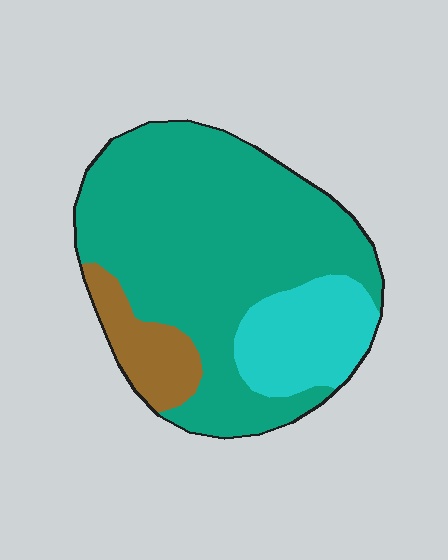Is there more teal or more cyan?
Teal.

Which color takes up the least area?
Brown, at roughly 10%.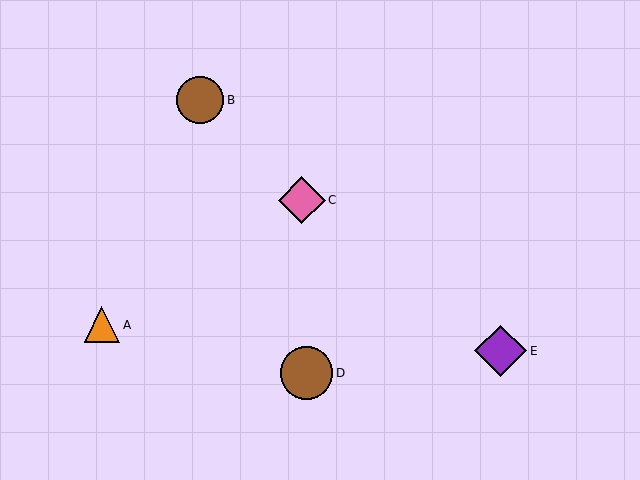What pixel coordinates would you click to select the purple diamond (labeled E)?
Click at (501, 351) to select the purple diamond E.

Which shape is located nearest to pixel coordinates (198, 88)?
The brown circle (labeled B) at (200, 100) is nearest to that location.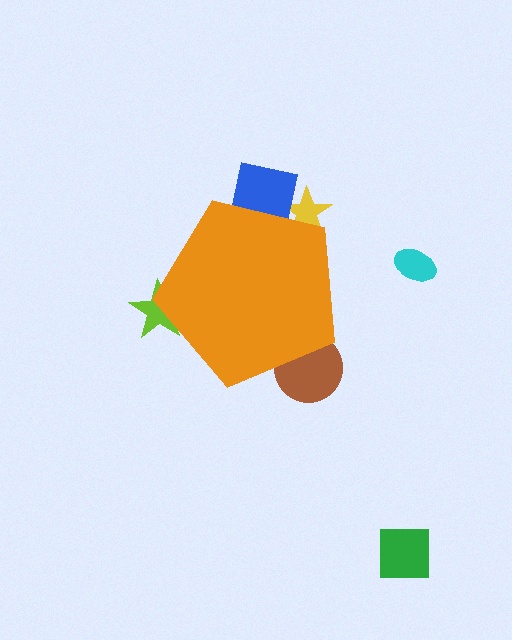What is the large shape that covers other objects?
An orange pentagon.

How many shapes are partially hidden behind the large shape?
4 shapes are partially hidden.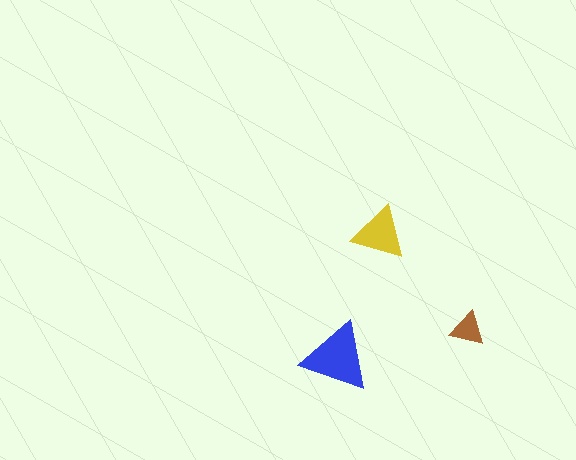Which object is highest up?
The yellow triangle is topmost.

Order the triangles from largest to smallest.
the blue one, the yellow one, the brown one.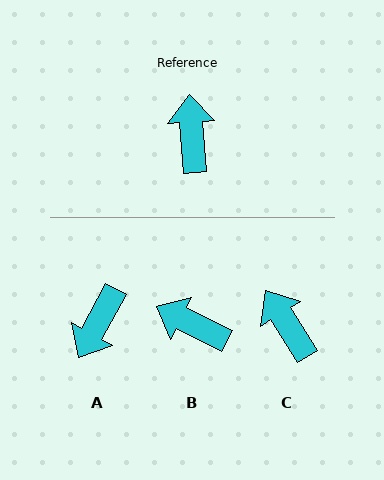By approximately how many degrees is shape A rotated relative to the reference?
Approximately 147 degrees counter-clockwise.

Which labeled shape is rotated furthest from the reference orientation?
A, about 147 degrees away.